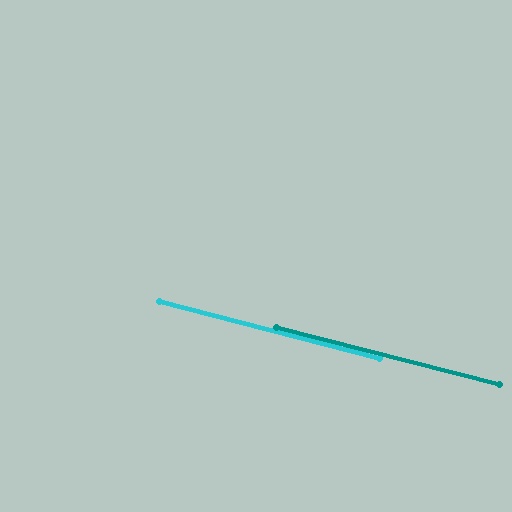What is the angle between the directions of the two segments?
Approximately 0 degrees.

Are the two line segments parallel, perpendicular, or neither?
Parallel — their directions differ by only 0.1°.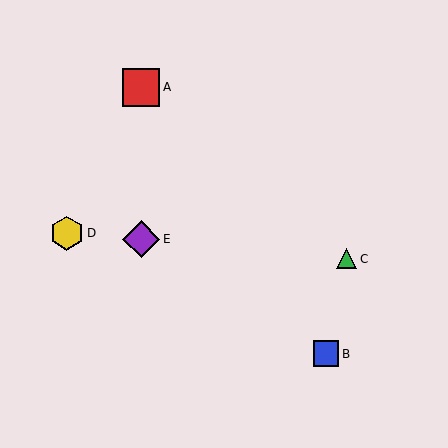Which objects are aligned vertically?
Objects A, E are aligned vertically.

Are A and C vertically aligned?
No, A is at x≈141 and C is at x≈346.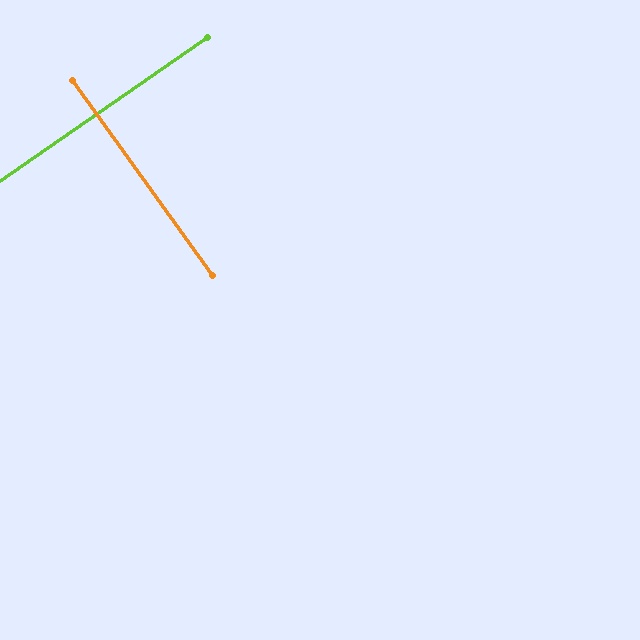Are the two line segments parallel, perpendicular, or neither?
Perpendicular — they meet at approximately 89°.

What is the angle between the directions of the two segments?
Approximately 89 degrees.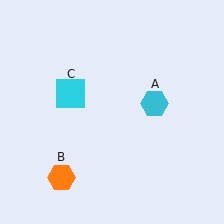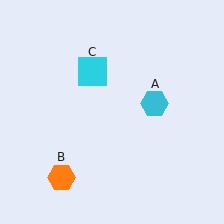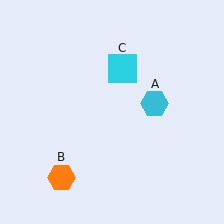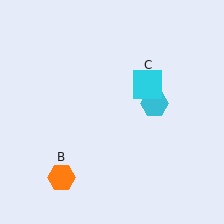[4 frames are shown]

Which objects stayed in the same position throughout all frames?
Cyan hexagon (object A) and orange hexagon (object B) remained stationary.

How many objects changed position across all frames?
1 object changed position: cyan square (object C).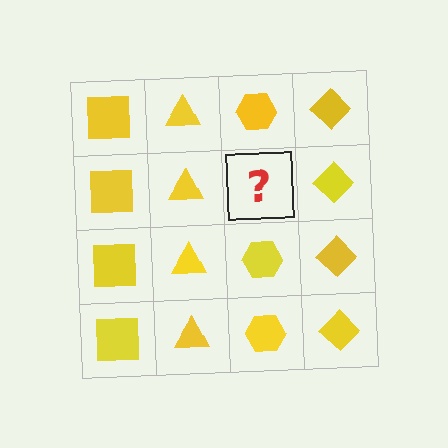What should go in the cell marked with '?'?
The missing cell should contain a yellow hexagon.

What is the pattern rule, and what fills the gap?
The rule is that each column has a consistent shape. The gap should be filled with a yellow hexagon.